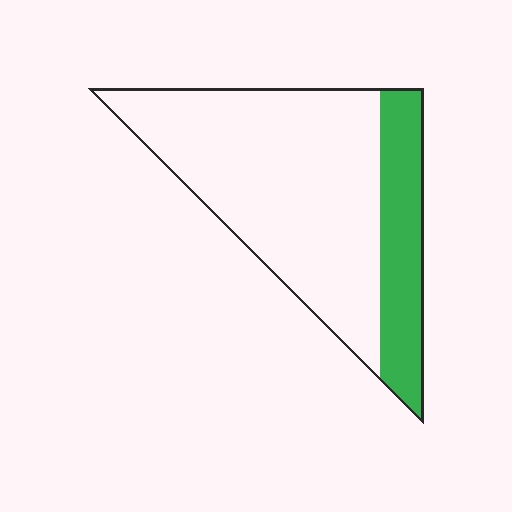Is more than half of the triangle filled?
No.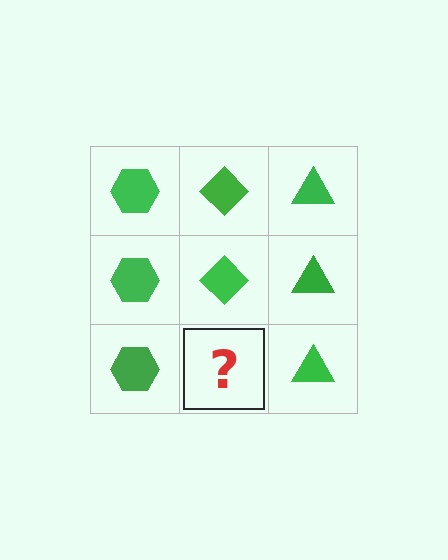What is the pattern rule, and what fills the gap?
The rule is that each column has a consistent shape. The gap should be filled with a green diamond.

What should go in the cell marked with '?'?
The missing cell should contain a green diamond.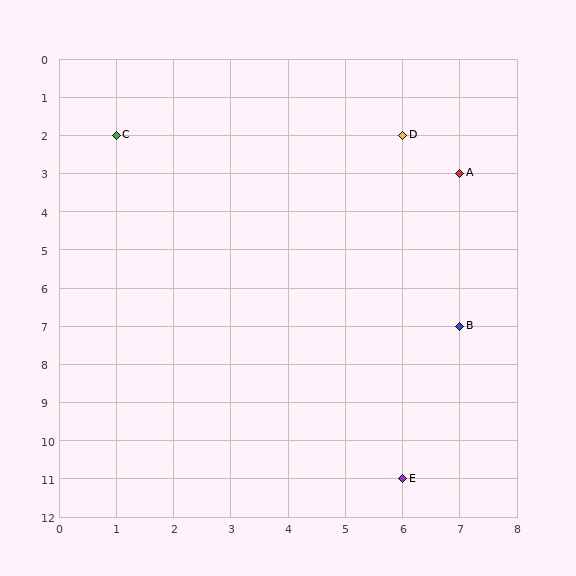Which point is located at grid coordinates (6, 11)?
Point E is at (6, 11).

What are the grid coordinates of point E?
Point E is at grid coordinates (6, 11).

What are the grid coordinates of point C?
Point C is at grid coordinates (1, 2).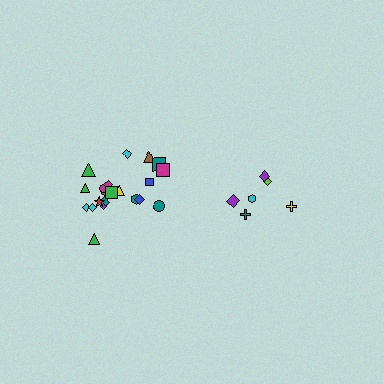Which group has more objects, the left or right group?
The left group.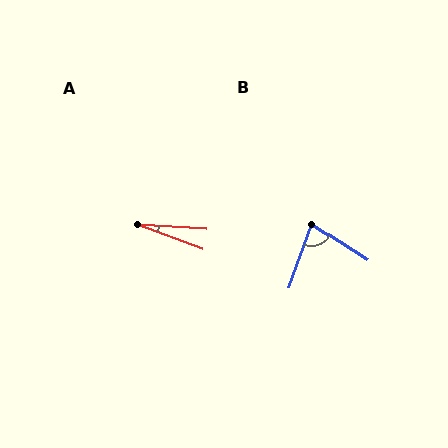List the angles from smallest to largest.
A (17°), B (77°).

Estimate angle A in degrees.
Approximately 17 degrees.